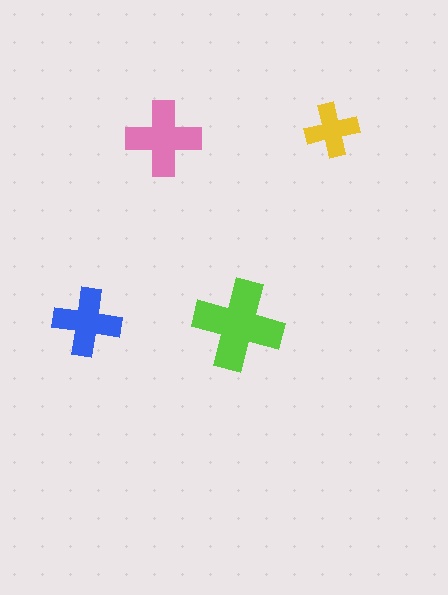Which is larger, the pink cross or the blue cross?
The pink one.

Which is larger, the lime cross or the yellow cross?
The lime one.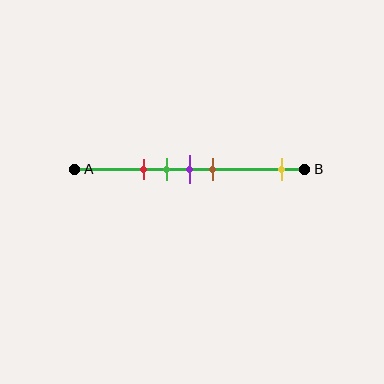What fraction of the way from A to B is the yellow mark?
The yellow mark is approximately 90% (0.9) of the way from A to B.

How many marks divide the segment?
There are 5 marks dividing the segment.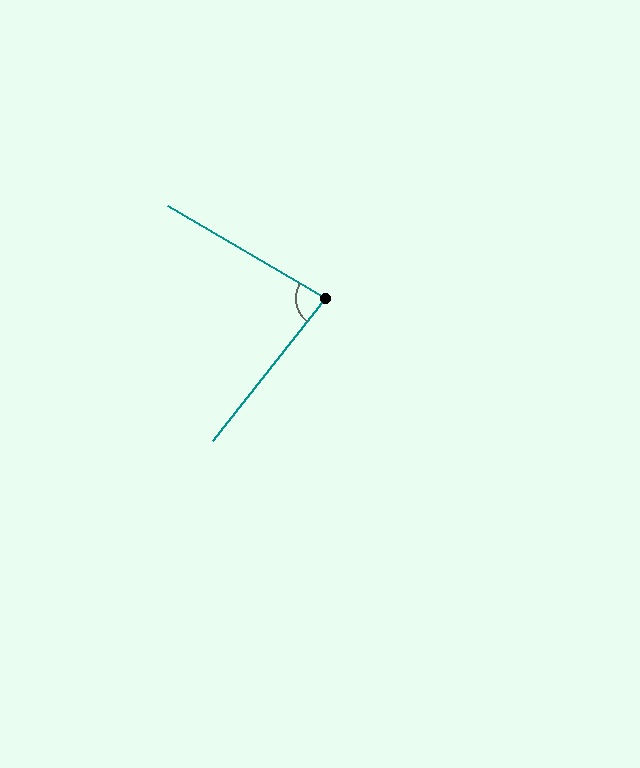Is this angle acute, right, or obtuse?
It is acute.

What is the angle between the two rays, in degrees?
Approximately 82 degrees.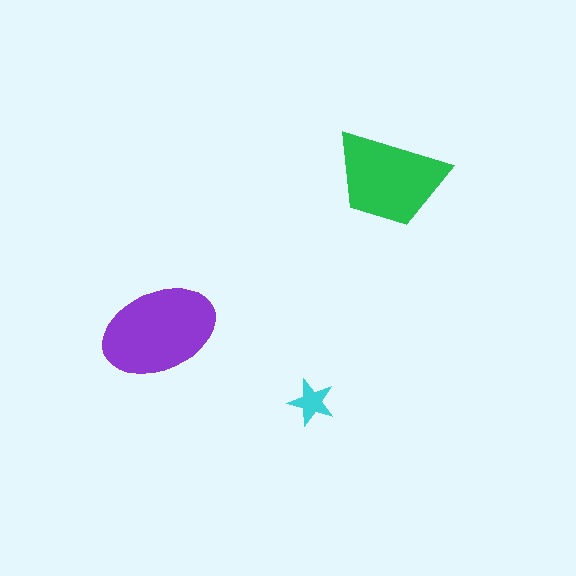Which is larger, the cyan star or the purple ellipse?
The purple ellipse.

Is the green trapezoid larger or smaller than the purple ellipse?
Smaller.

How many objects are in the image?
There are 3 objects in the image.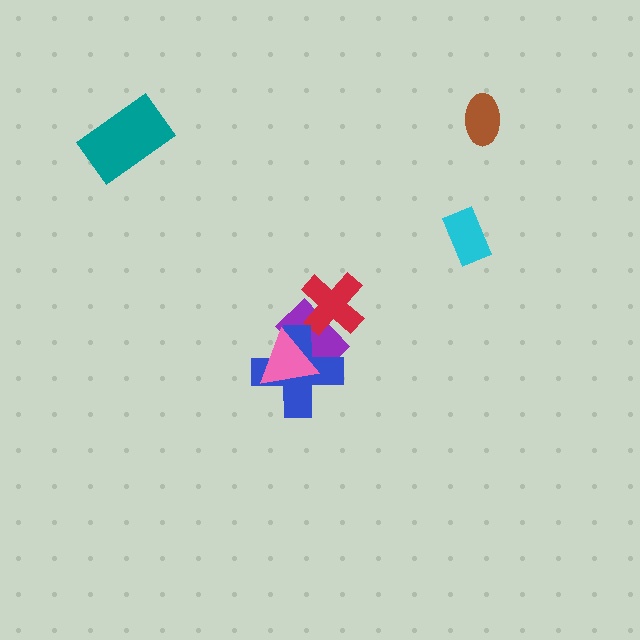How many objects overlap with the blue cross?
2 objects overlap with the blue cross.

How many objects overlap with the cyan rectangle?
0 objects overlap with the cyan rectangle.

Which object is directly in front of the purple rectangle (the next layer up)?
The red cross is directly in front of the purple rectangle.